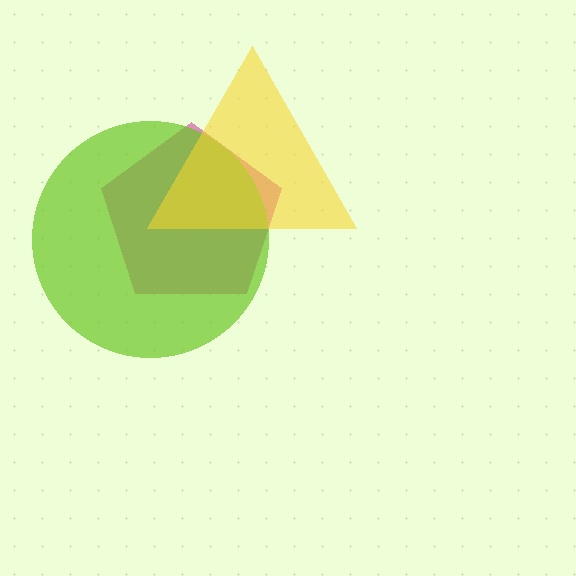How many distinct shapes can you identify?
There are 3 distinct shapes: a magenta pentagon, a lime circle, a yellow triangle.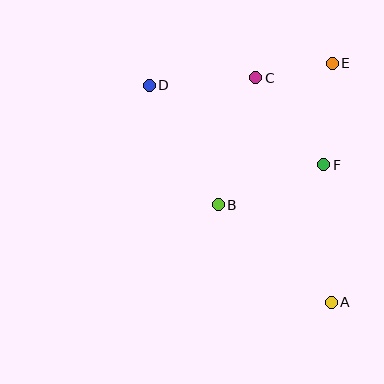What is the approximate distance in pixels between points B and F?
The distance between B and F is approximately 112 pixels.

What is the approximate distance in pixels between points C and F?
The distance between C and F is approximately 111 pixels.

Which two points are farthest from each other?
Points A and D are farthest from each other.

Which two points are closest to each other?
Points C and E are closest to each other.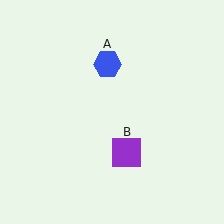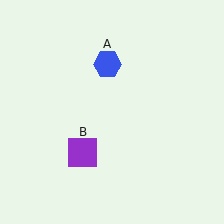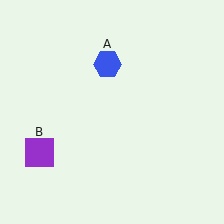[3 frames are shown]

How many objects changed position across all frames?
1 object changed position: purple square (object B).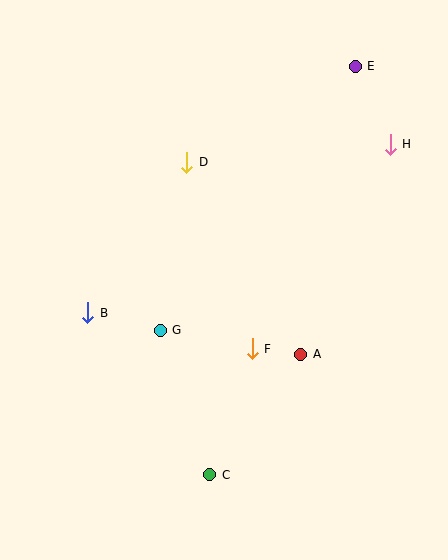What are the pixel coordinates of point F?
Point F is at (252, 349).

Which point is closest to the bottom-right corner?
Point A is closest to the bottom-right corner.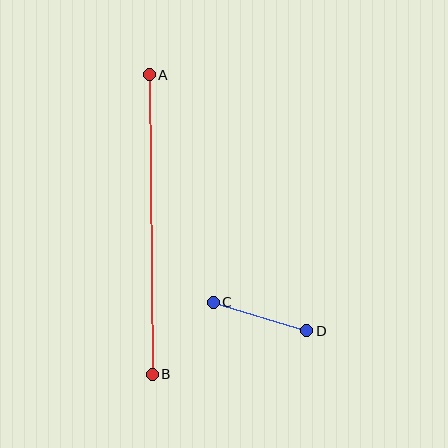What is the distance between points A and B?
The distance is approximately 300 pixels.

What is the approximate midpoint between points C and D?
The midpoint is at approximately (260, 317) pixels.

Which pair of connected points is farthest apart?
Points A and B are farthest apart.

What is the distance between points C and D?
The distance is approximately 98 pixels.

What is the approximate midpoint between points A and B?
The midpoint is at approximately (151, 225) pixels.